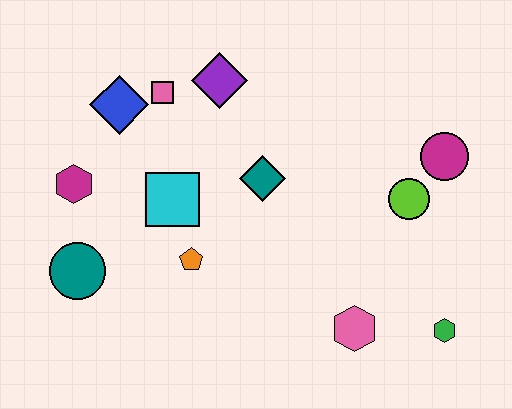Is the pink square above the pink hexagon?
Yes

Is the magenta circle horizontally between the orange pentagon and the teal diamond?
No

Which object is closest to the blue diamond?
The pink square is closest to the blue diamond.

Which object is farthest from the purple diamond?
The green hexagon is farthest from the purple diamond.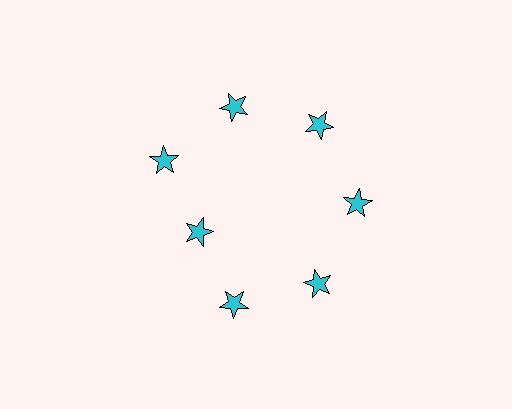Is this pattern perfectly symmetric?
No. The 7 cyan stars are arranged in a ring, but one element near the 8 o'clock position is pulled inward toward the center, breaking the 7-fold rotational symmetry.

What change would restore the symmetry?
The symmetry would be restored by moving it outward, back onto the ring so that all 7 stars sit at equal angles and equal distance from the center.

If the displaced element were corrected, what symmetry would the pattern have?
It would have 7-fold rotational symmetry — the pattern would map onto itself every 51 degrees.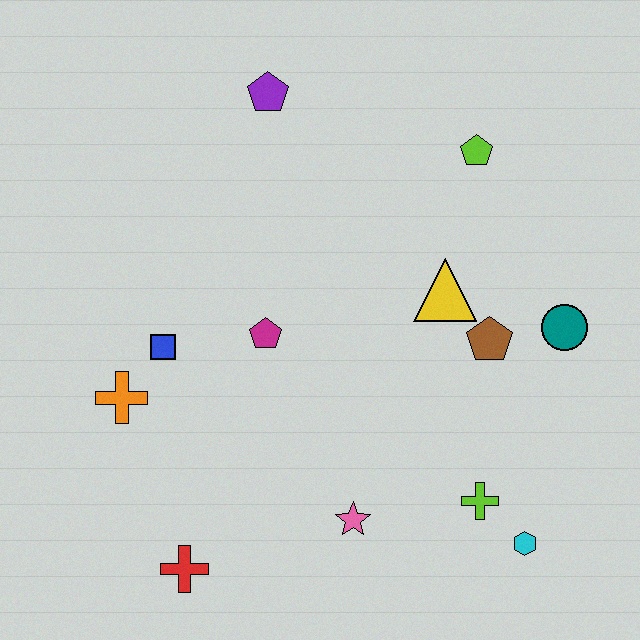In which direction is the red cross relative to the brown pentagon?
The red cross is to the left of the brown pentagon.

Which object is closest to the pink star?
The lime cross is closest to the pink star.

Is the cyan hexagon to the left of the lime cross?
No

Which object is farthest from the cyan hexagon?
The purple pentagon is farthest from the cyan hexagon.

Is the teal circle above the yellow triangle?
No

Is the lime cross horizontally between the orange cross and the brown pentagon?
Yes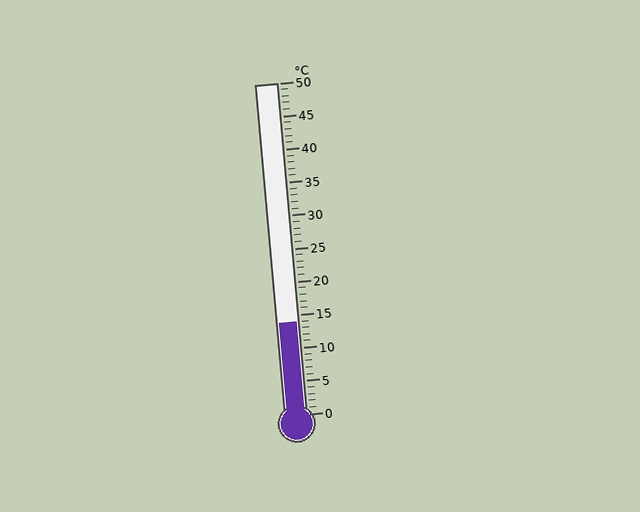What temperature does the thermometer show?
The thermometer shows approximately 14°C.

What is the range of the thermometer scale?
The thermometer scale ranges from 0°C to 50°C.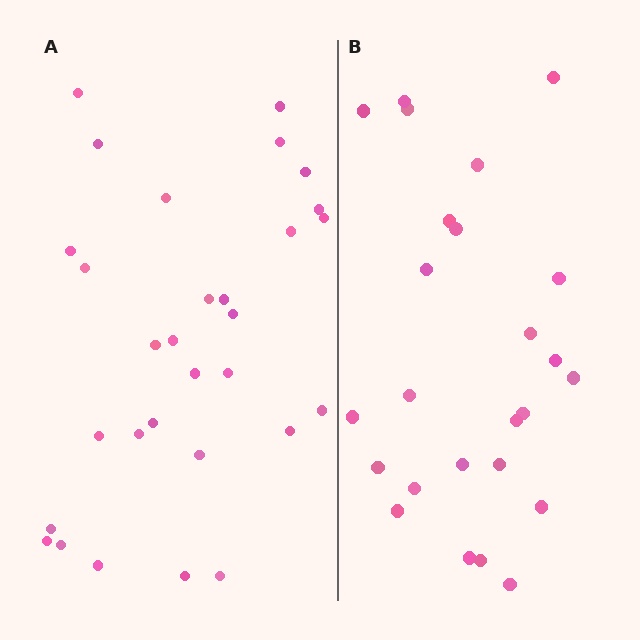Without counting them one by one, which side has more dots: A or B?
Region A (the left region) has more dots.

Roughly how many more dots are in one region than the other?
Region A has about 5 more dots than region B.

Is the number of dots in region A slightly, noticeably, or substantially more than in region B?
Region A has only slightly more — the two regions are fairly close. The ratio is roughly 1.2 to 1.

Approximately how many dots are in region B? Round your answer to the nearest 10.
About 20 dots. (The exact count is 25, which rounds to 20.)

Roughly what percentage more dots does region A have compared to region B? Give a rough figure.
About 20% more.